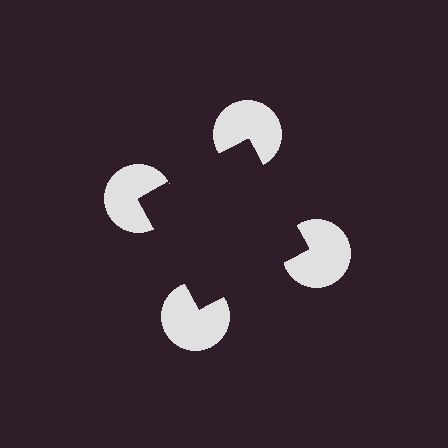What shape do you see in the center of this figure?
An illusory square — its edges are inferred from the aligned wedge cuts in the pac-man discs, not physically drawn.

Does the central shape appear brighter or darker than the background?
It typically appears slightly darker than the background, even though no actual brightness change is drawn.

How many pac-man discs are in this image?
There are 4 — one at each vertex of the illusory square.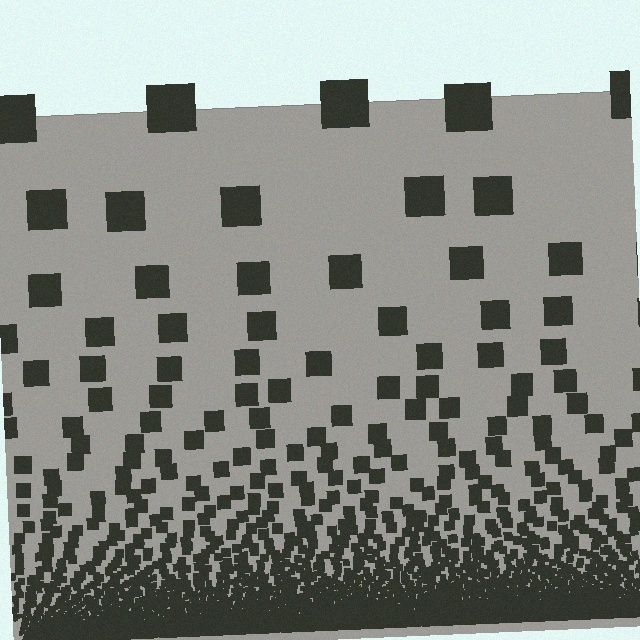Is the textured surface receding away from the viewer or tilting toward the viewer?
The surface appears to tilt toward the viewer. Texture elements get larger and sparser toward the top.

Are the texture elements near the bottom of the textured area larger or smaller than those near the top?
Smaller. The gradient is inverted — elements near the bottom are smaller and denser.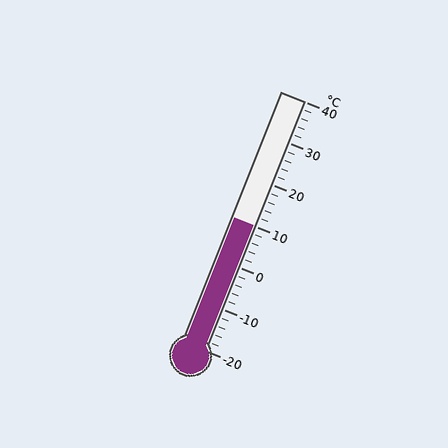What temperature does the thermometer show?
The thermometer shows approximately 10°C.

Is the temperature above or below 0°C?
The temperature is above 0°C.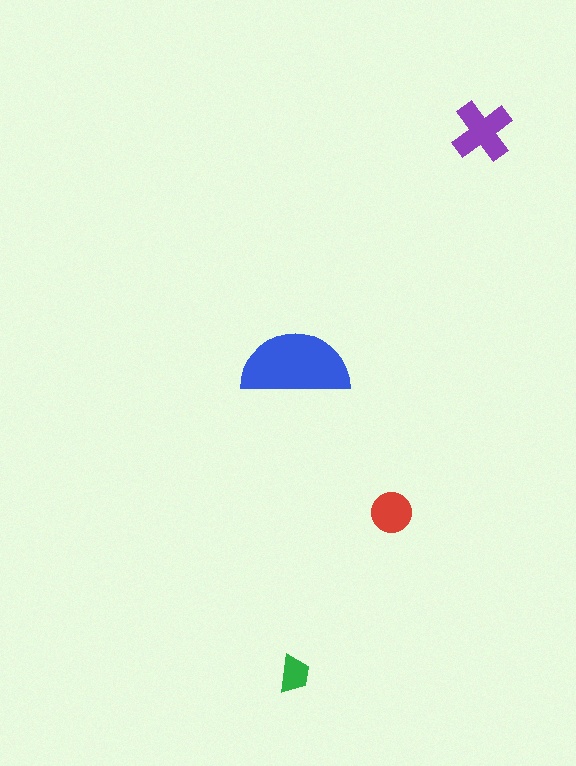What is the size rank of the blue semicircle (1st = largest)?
1st.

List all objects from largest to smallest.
The blue semicircle, the purple cross, the red circle, the green trapezoid.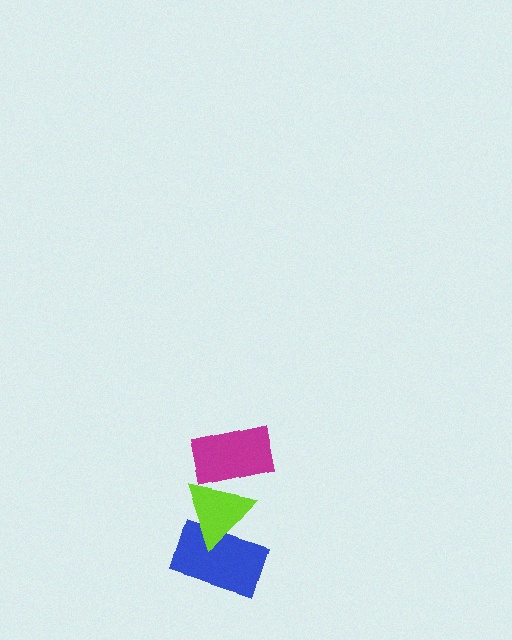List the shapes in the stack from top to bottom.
From top to bottom: the magenta rectangle, the lime triangle, the blue rectangle.